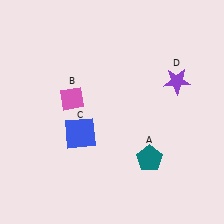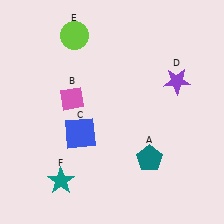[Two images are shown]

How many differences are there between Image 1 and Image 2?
There are 2 differences between the two images.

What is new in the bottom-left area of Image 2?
A teal star (F) was added in the bottom-left area of Image 2.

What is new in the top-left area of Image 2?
A lime circle (E) was added in the top-left area of Image 2.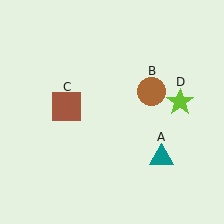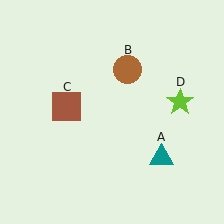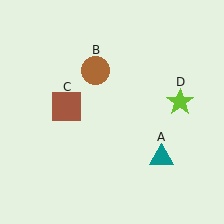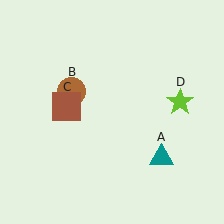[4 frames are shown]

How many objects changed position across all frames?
1 object changed position: brown circle (object B).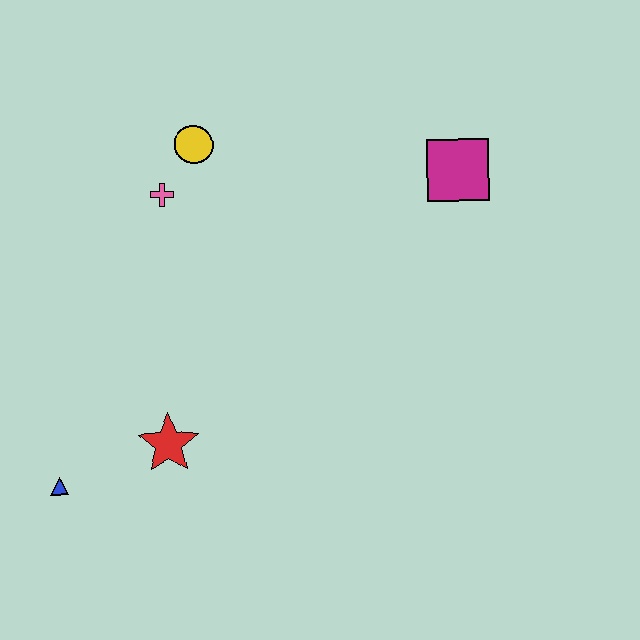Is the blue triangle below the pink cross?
Yes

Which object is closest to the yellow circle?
The pink cross is closest to the yellow circle.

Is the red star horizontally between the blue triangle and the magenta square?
Yes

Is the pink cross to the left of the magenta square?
Yes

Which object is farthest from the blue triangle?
The magenta square is farthest from the blue triangle.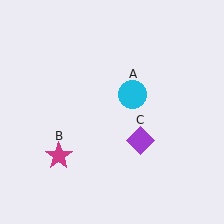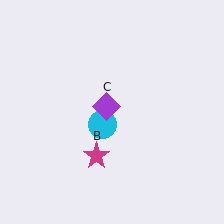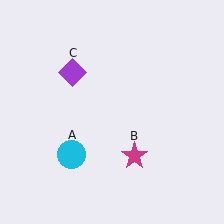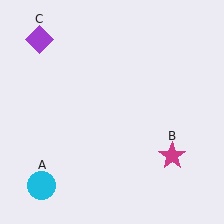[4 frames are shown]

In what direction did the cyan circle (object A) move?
The cyan circle (object A) moved down and to the left.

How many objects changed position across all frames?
3 objects changed position: cyan circle (object A), magenta star (object B), purple diamond (object C).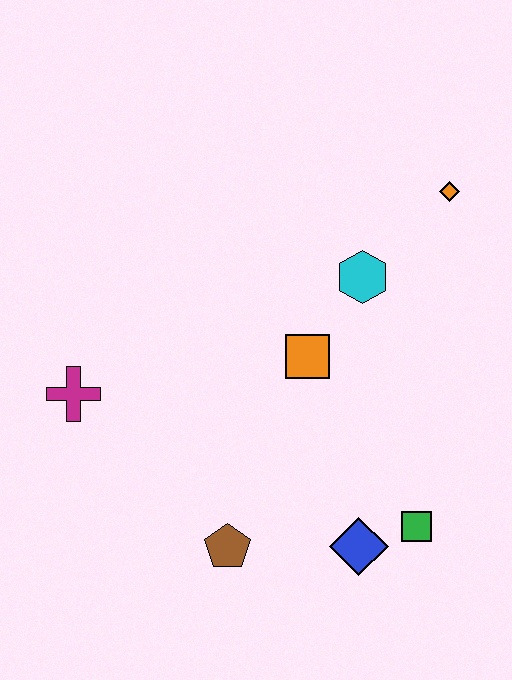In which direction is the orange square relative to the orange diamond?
The orange square is below the orange diamond.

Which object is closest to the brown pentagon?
The blue diamond is closest to the brown pentagon.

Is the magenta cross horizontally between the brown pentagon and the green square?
No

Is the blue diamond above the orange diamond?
No